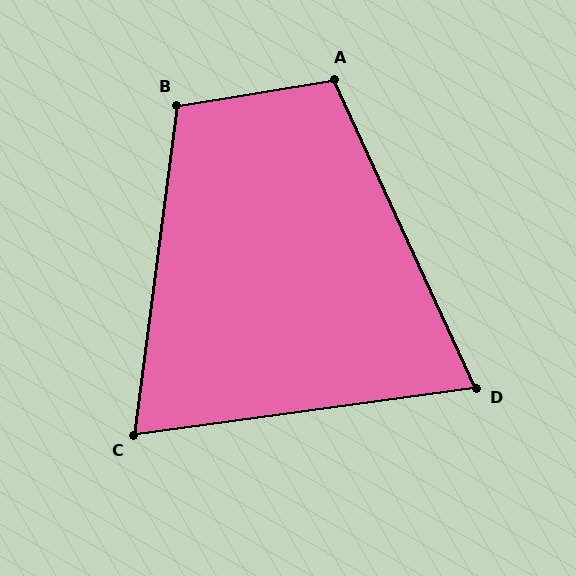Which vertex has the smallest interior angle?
D, at approximately 73 degrees.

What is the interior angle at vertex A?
Approximately 105 degrees (obtuse).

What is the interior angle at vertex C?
Approximately 75 degrees (acute).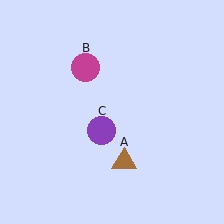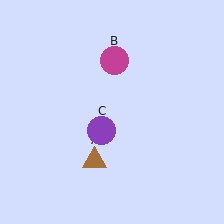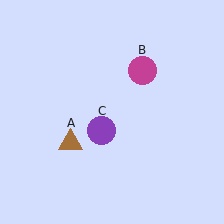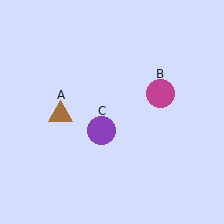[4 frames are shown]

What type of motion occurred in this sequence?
The brown triangle (object A), magenta circle (object B) rotated clockwise around the center of the scene.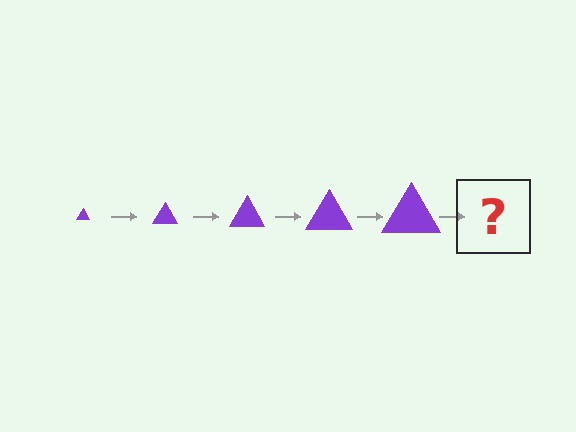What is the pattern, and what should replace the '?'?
The pattern is that the triangle gets progressively larger each step. The '?' should be a purple triangle, larger than the previous one.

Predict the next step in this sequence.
The next step is a purple triangle, larger than the previous one.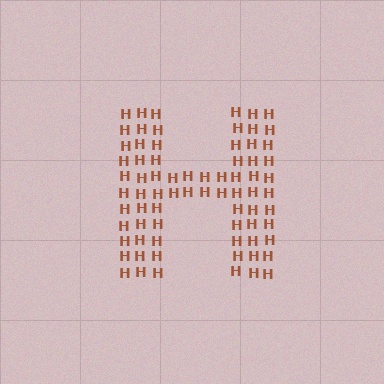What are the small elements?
The small elements are letter H's.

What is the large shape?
The large shape is the letter H.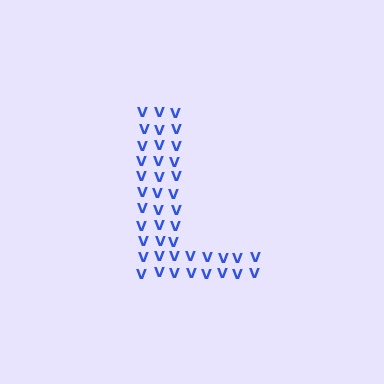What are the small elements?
The small elements are letter V's.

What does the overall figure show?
The overall figure shows the letter L.